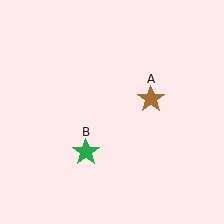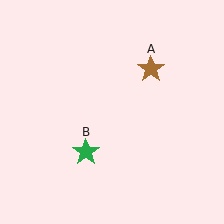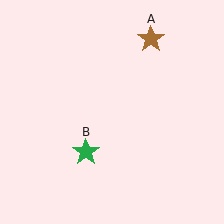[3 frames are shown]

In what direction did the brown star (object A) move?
The brown star (object A) moved up.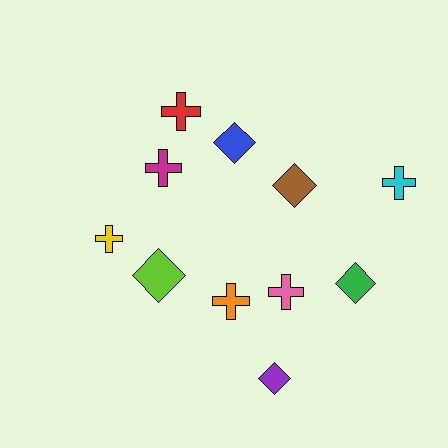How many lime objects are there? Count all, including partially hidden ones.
There is 1 lime object.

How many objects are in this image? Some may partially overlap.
There are 11 objects.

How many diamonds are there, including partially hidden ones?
There are 5 diamonds.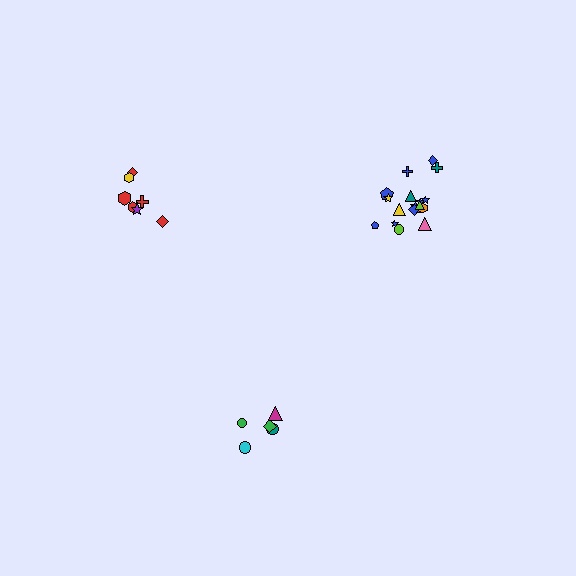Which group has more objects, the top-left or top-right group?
The top-right group.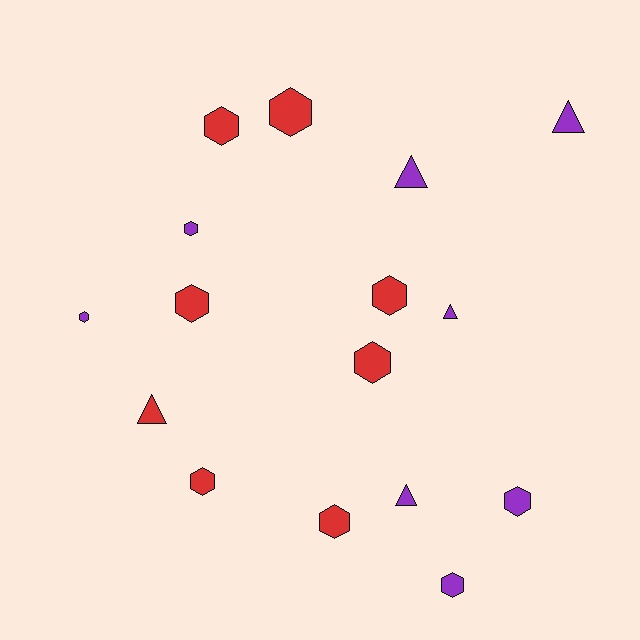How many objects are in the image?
There are 16 objects.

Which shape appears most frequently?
Hexagon, with 11 objects.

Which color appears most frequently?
Purple, with 8 objects.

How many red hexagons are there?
There are 7 red hexagons.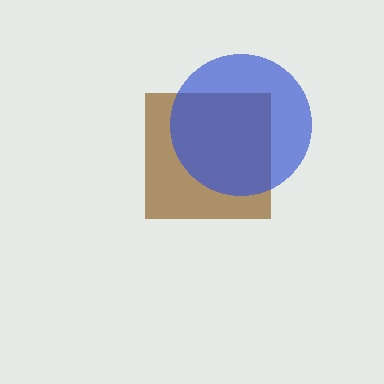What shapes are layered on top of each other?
The layered shapes are: a brown square, a blue circle.